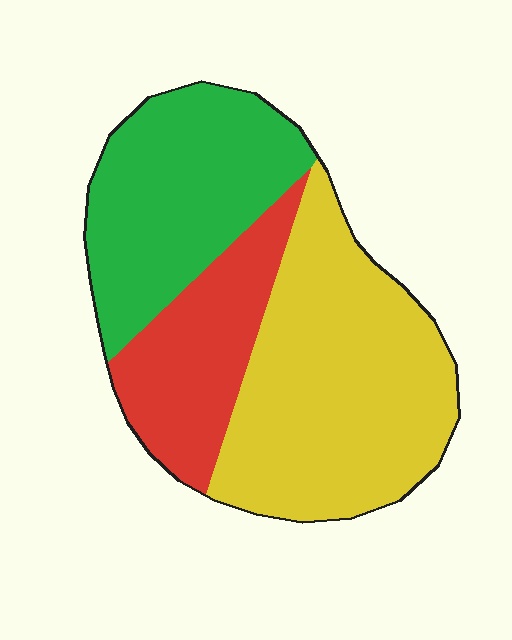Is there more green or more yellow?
Yellow.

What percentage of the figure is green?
Green takes up between a quarter and a half of the figure.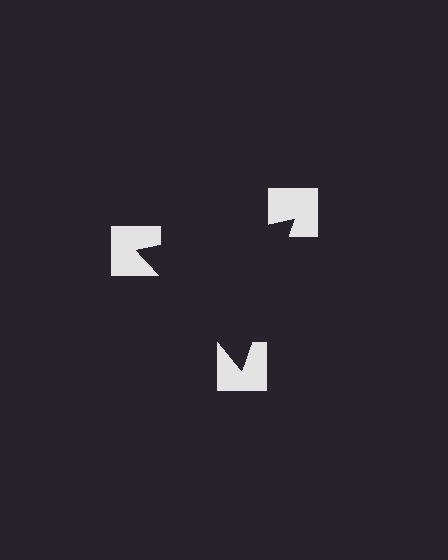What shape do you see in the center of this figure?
An illusory triangle — its edges are inferred from the aligned wedge cuts in the notched squares, not physically drawn.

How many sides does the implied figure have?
3 sides.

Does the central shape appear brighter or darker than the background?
It typically appears slightly darker than the background, even though no actual brightness change is drawn.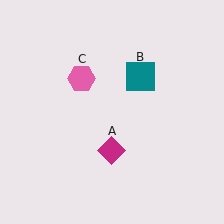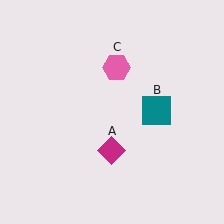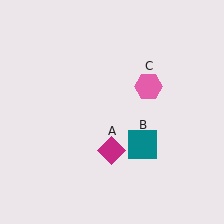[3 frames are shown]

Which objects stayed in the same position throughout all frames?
Magenta diamond (object A) remained stationary.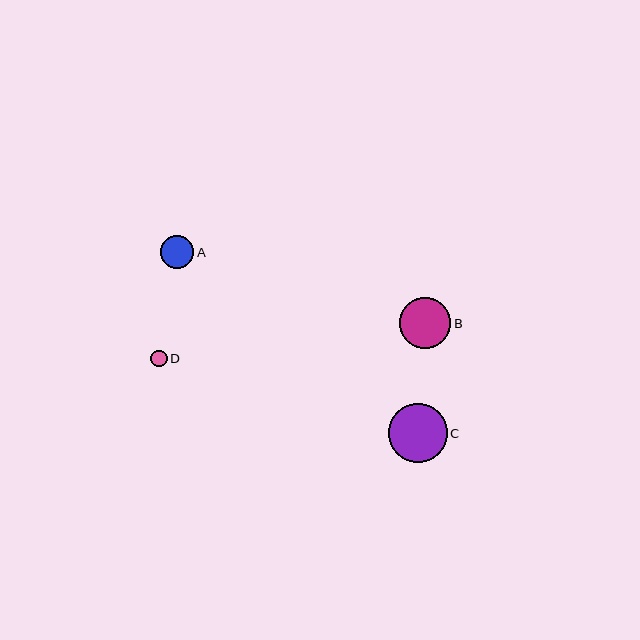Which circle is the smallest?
Circle D is the smallest with a size of approximately 16 pixels.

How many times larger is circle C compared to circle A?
Circle C is approximately 1.8 times the size of circle A.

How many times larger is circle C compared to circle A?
Circle C is approximately 1.8 times the size of circle A.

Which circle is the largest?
Circle C is the largest with a size of approximately 59 pixels.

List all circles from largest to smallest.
From largest to smallest: C, B, A, D.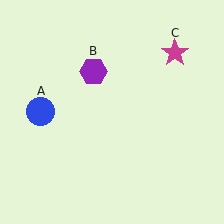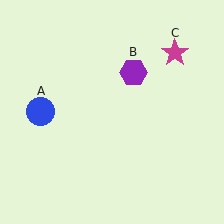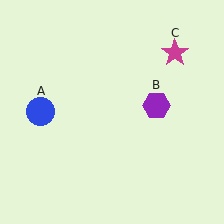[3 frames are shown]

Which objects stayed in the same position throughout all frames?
Blue circle (object A) and magenta star (object C) remained stationary.